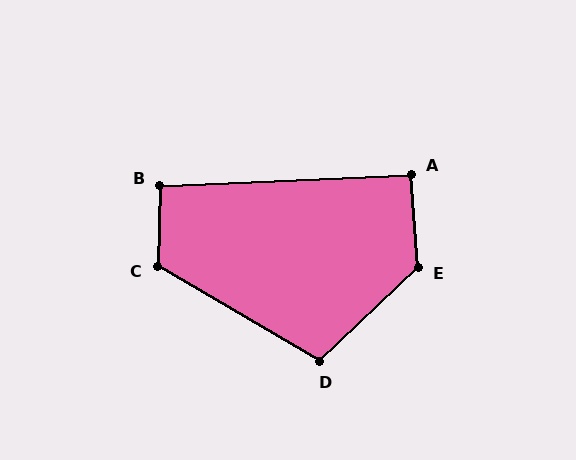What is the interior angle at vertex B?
Approximately 94 degrees (approximately right).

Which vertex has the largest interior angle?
E, at approximately 130 degrees.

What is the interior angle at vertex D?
Approximately 106 degrees (obtuse).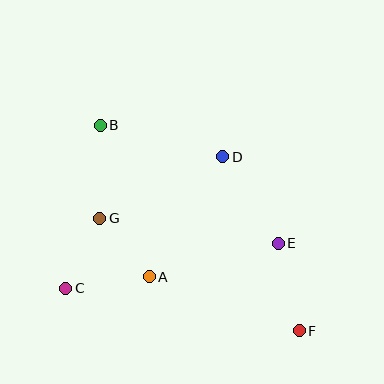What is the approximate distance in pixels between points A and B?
The distance between A and B is approximately 159 pixels.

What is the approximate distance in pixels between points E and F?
The distance between E and F is approximately 90 pixels.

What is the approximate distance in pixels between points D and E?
The distance between D and E is approximately 102 pixels.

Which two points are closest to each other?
Points A and G are closest to each other.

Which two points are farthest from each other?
Points B and F are farthest from each other.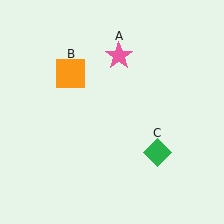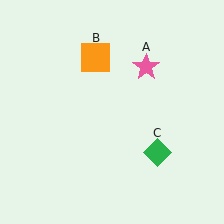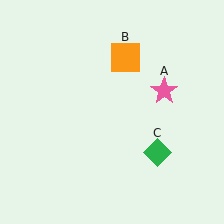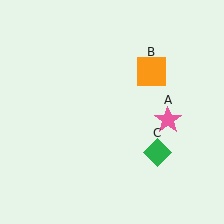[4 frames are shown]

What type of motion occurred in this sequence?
The pink star (object A), orange square (object B) rotated clockwise around the center of the scene.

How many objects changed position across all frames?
2 objects changed position: pink star (object A), orange square (object B).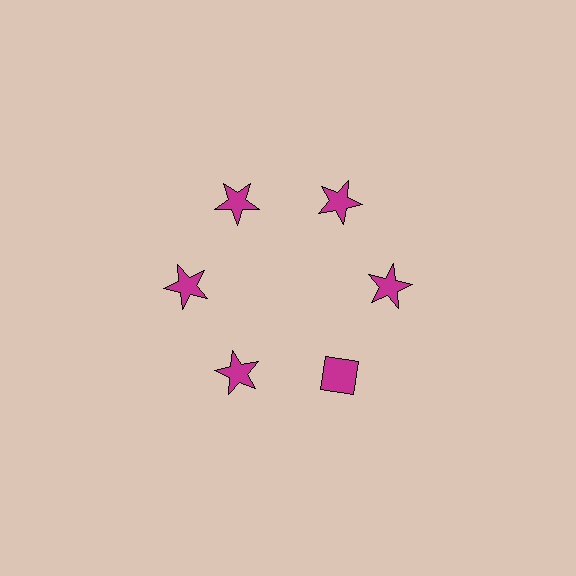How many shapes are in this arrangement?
There are 6 shapes arranged in a ring pattern.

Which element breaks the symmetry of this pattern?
The magenta diamond at roughly the 5 o'clock position breaks the symmetry. All other shapes are magenta stars.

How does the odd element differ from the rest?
It has a different shape: diamond instead of star.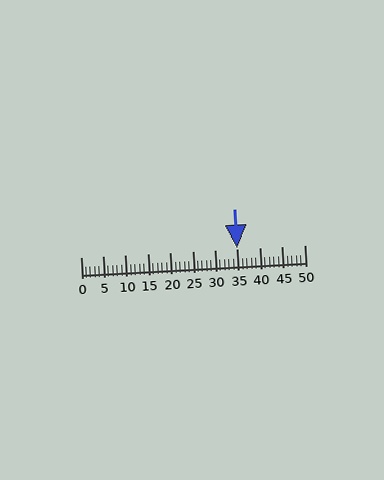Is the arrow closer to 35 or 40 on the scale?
The arrow is closer to 35.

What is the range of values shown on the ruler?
The ruler shows values from 0 to 50.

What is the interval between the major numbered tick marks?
The major tick marks are spaced 5 units apart.